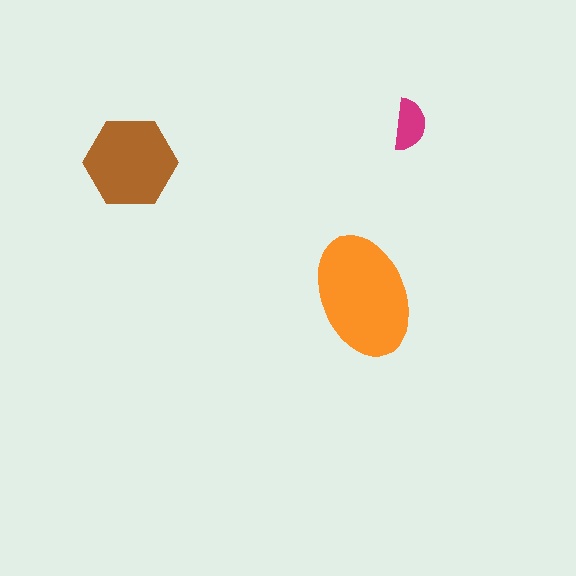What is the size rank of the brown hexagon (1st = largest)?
2nd.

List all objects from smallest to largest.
The magenta semicircle, the brown hexagon, the orange ellipse.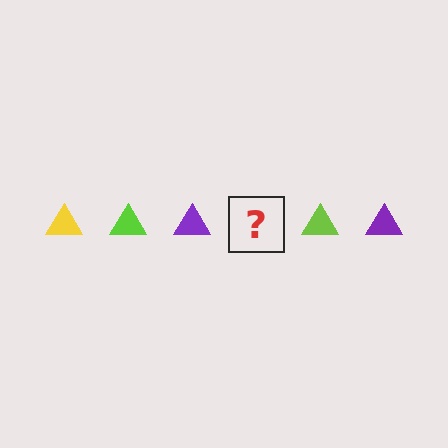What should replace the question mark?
The question mark should be replaced with a yellow triangle.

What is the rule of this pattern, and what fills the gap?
The rule is that the pattern cycles through yellow, lime, purple triangles. The gap should be filled with a yellow triangle.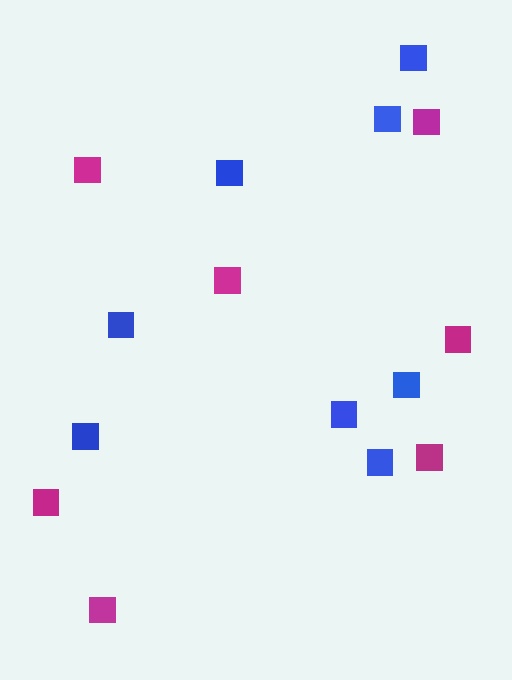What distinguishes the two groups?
There are 2 groups: one group of blue squares (8) and one group of magenta squares (7).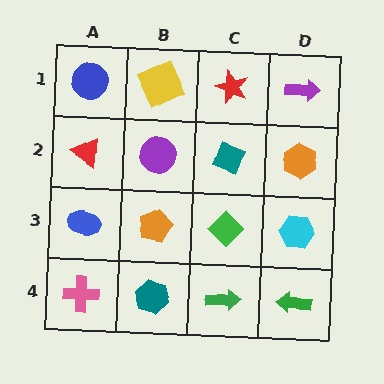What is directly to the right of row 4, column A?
A teal hexagon.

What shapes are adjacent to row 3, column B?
A purple circle (row 2, column B), a teal hexagon (row 4, column B), a blue ellipse (row 3, column A), a green diamond (row 3, column C).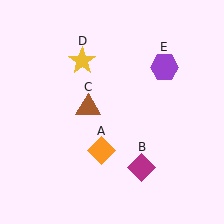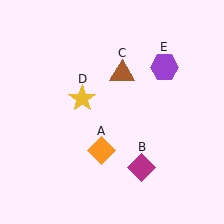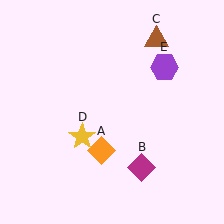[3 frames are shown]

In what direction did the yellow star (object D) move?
The yellow star (object D) moved down.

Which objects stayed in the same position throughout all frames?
Orange diamond (object A) and magenta diamond (object B) and purple hexagon (object E) remained stationary.